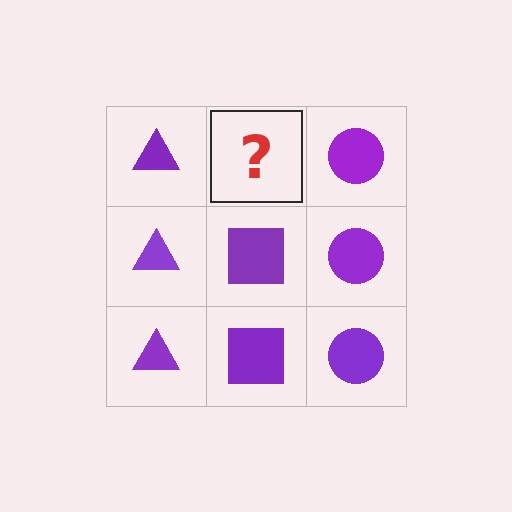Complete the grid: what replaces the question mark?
The question mark should be replaced with a purple square.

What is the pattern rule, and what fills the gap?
The rule is that each column has a consistent shape. The gap should be filled with a purple square.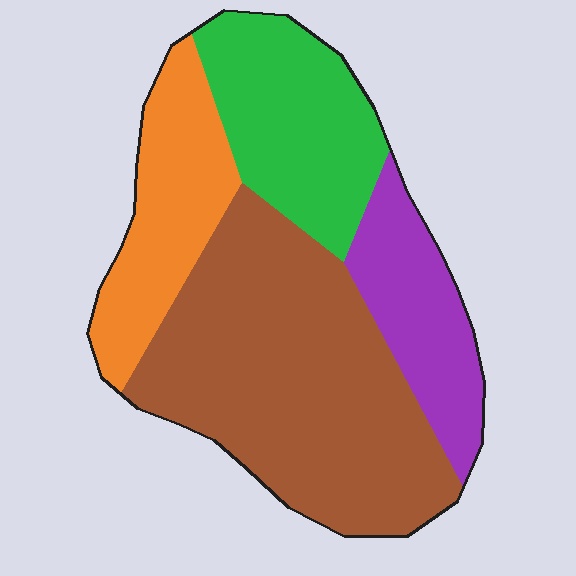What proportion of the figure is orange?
Orange takes up about one sixth (1/6) of the figure.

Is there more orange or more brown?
Brown.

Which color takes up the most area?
Brown, at roughly 45%.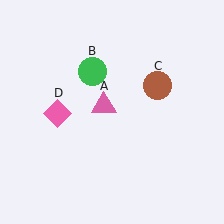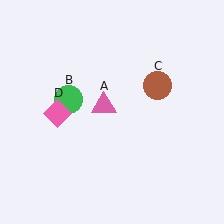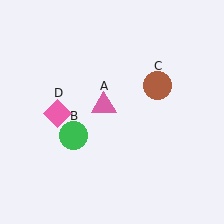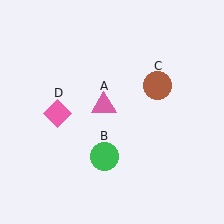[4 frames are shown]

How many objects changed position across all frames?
1 object changed position: green circle (object B).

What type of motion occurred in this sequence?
The green circle (object B) rotated counterclockwise around the center of the scene.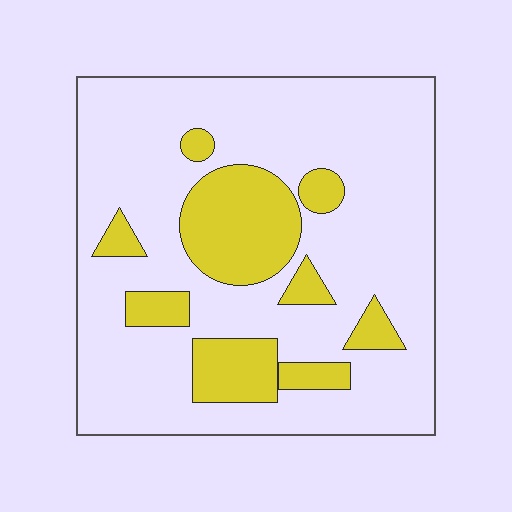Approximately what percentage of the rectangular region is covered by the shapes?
Approximately 25%.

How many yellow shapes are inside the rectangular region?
9.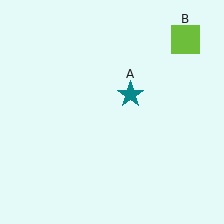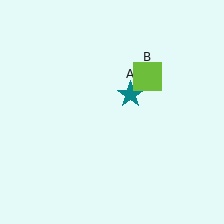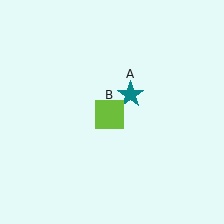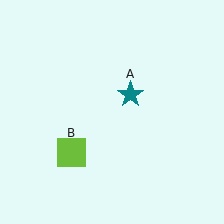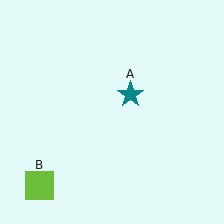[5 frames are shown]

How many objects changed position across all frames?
1 object changed position: lime square (object B).